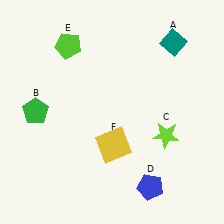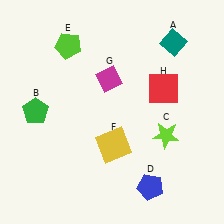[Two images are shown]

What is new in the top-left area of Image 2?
A magenta diamond (G) was added in the top-left area of Image 2.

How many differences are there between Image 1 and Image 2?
There are 2 differences between the two images.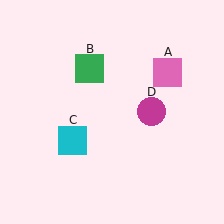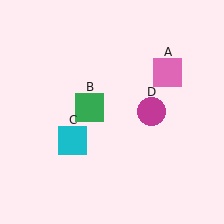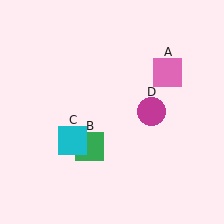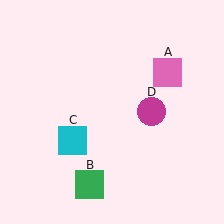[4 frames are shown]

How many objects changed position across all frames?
1 object changed position: green square (object B).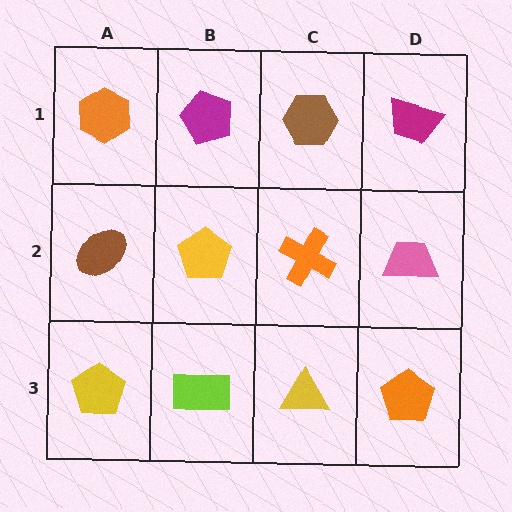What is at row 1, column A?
An orange hexagon.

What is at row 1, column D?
A magenta trapezoid.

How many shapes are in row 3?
4 shapes.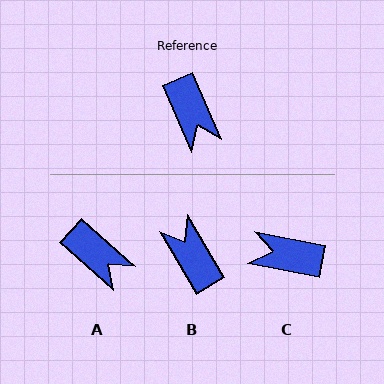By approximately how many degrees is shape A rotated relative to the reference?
Approximately 25 degrees counter-clockwise.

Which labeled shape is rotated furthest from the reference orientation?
B, about 172 degrees away.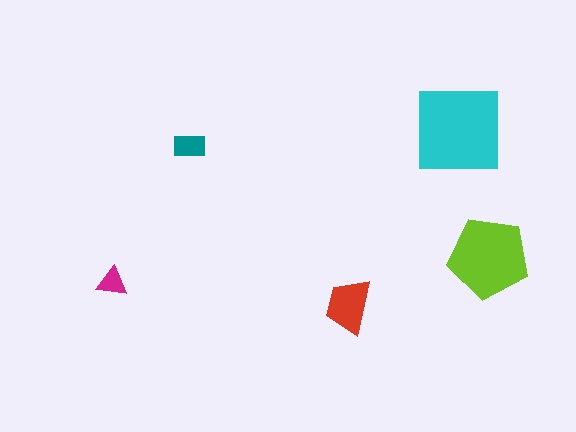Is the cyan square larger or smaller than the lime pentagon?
Larger.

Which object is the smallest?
The magenta triangle.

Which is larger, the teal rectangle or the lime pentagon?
The lime pentagon.